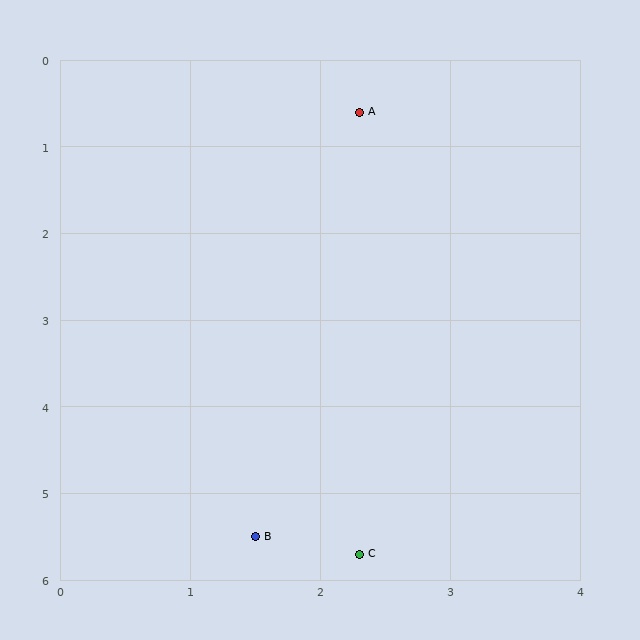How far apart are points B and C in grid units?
Points B and C are about 0.8 grid units apart.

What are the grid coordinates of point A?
Point A is at approximately (2.3, 0.6).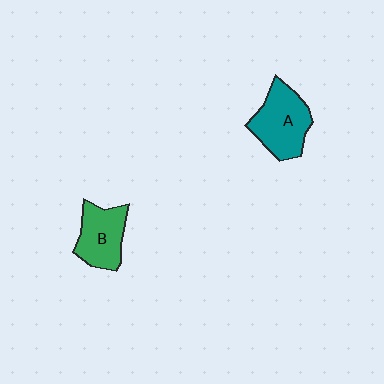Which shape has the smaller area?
Shape B (green).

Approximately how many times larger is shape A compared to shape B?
Approximately 1.2 times.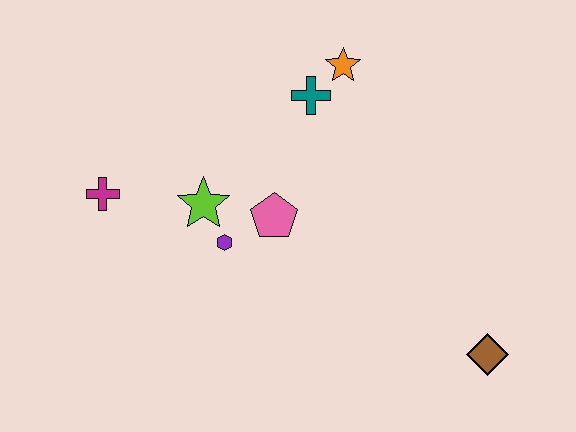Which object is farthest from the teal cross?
The brown diamond is farthest from the teal cross.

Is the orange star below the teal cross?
No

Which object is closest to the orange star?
The teal cross is closest to the orange star.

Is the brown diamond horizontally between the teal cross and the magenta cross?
No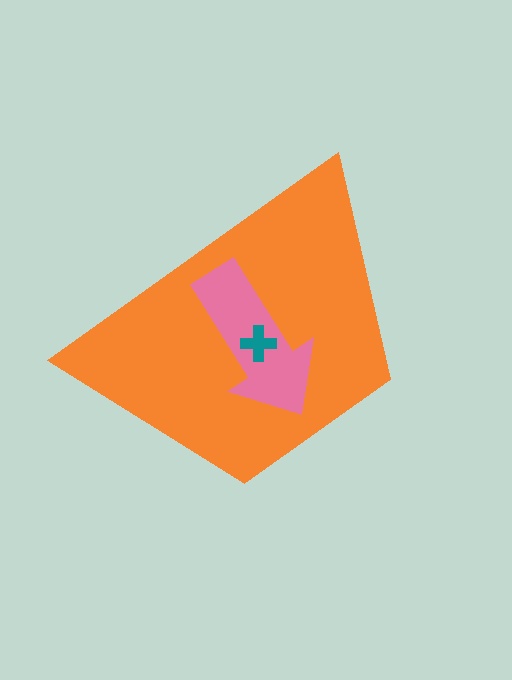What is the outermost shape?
The orange trapezoid.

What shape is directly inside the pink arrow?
The teal cross.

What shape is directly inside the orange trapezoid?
The pink arrow.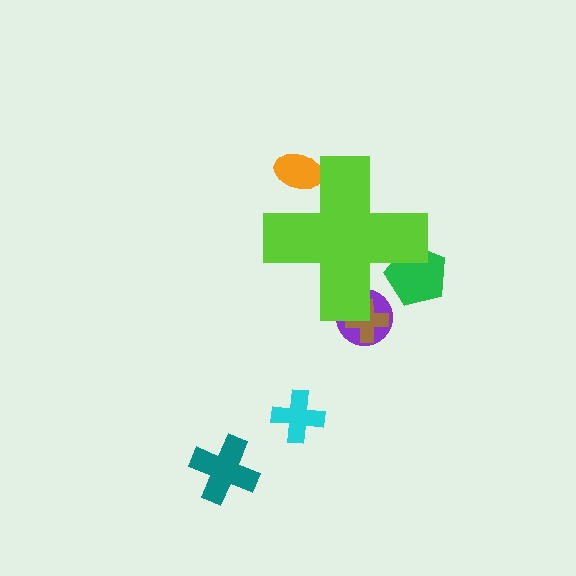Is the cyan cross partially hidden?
No, the cyan cross is fully visible.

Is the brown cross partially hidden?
Yes, the brown cross is partially hidden behind the lime cross.